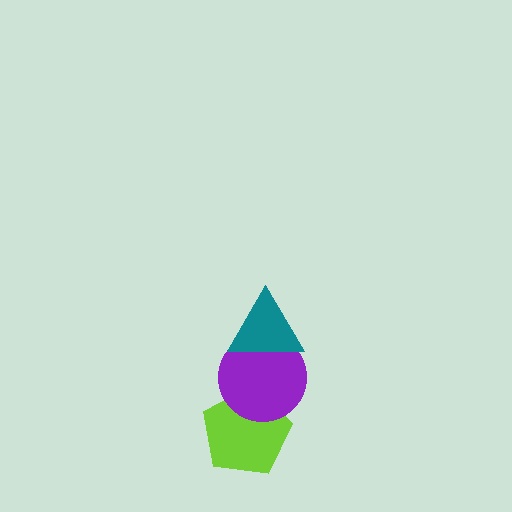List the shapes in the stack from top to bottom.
From top to bottom: the teal triangle, the purple circle, the lime pentagon.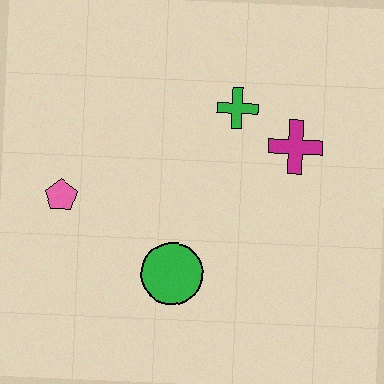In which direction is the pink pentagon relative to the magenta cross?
The pink pentagon is to the left of the magenta cross.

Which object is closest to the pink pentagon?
The green circle is closest to the pink pentagon.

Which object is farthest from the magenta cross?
The pink pentagon is farthest from the magenta cross.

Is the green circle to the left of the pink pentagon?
No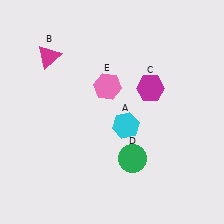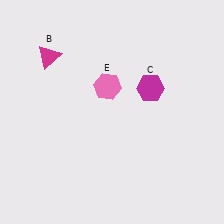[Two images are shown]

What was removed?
The green circle (D), the cyan hexagon (A) were removed in Image 2.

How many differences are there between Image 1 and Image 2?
There are 2 differences between the two images.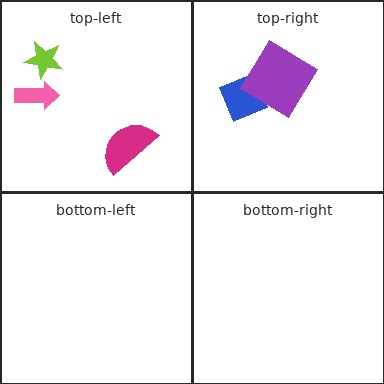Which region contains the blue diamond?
The top-right region.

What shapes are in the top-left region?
The magenta semicircle, the pink arrow, the lime star.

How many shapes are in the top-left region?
3.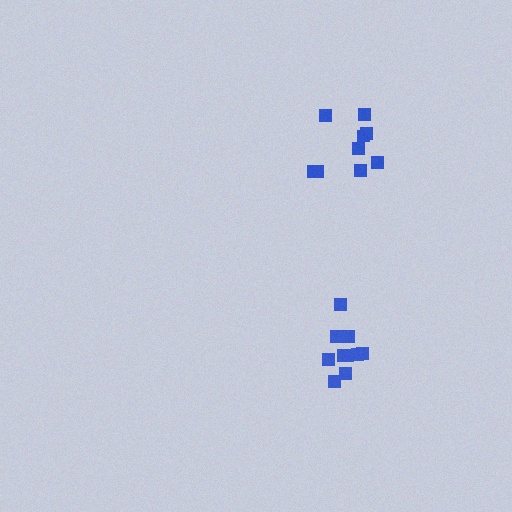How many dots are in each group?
Group 1: 10 dots, Group 2: 9 dots (19 total).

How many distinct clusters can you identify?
There are 2 distinct clusters.